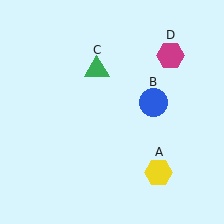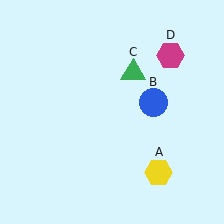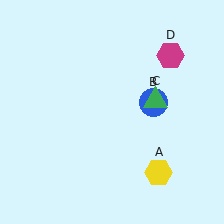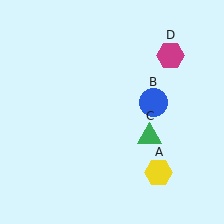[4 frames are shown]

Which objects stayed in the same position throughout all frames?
Yellow hexagon (object A) and blue circle (object B) and magenta hexagon (object D) remained stationary.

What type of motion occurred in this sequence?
The green triangle (object C) rotated clockwise around the center of the scene.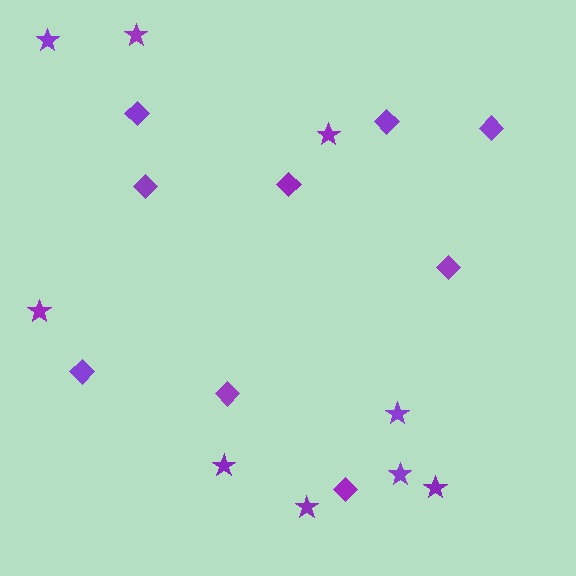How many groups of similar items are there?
There are 2 groups: one group of stars (9) and one group of diamonds (9).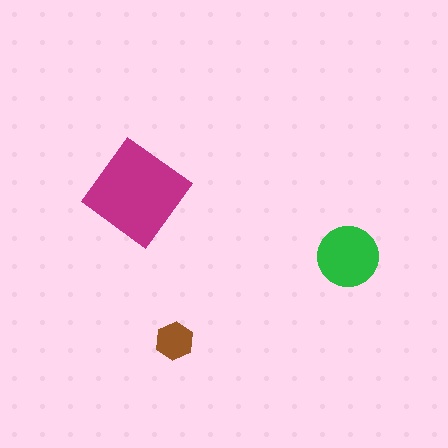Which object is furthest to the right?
The green circle is rightmost.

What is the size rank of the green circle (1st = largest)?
2nd.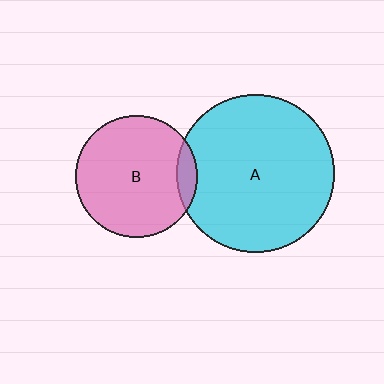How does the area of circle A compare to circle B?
Approximately 1.7 times.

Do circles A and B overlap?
Yes.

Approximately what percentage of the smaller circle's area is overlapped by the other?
Approximately 10%.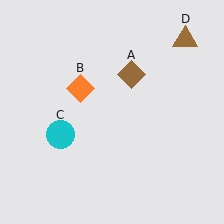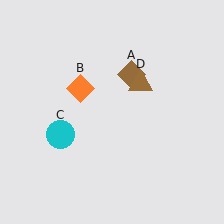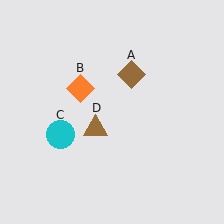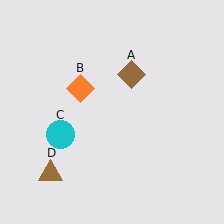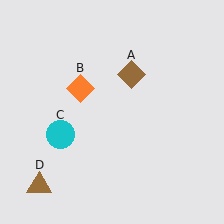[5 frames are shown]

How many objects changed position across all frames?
1 object changed position: brown triangle (object D).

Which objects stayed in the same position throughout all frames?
Brown diamond (object A) and orange diamond (object B) and cyan circle (object C) remained stationary.